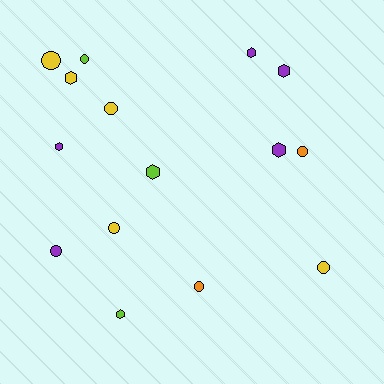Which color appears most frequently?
Purple, with 5 objects.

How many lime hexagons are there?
There are 2 lime hexagons.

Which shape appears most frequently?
Circle, with 8 objects.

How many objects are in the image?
There are 15 objects.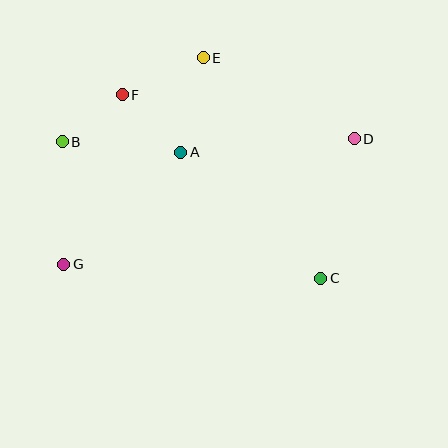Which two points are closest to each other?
Points B and F are closest to each other.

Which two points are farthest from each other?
Points D and G are farthest from each other.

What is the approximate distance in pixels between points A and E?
The distance between A and E is approximately 97 pixels.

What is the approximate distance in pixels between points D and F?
The distance between D and F is approximately 236 pixels.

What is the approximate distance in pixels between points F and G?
The distance between F and G is approximately 179 pixels.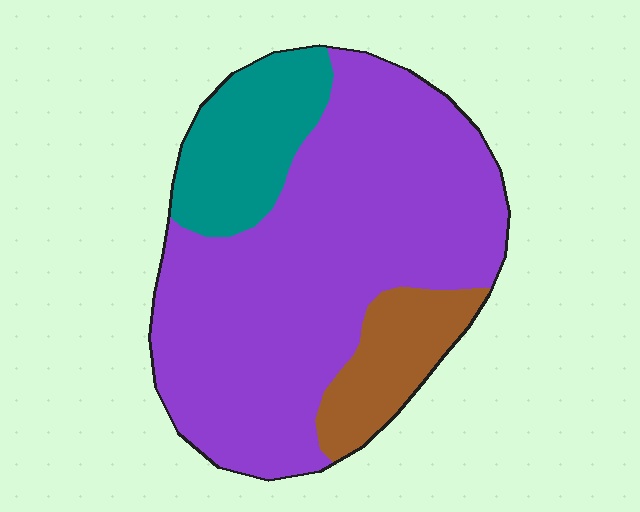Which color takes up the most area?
Purple, at roughly 70%.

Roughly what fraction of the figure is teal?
Teal takes up about one sixth (1/6) of the figure.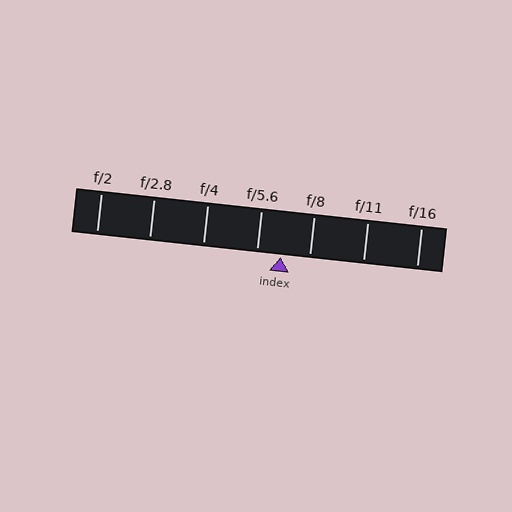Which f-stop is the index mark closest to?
The index mark is closest to f/5.6.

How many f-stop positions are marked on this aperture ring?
There are 7 f-stop positions marked.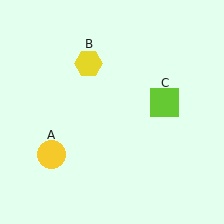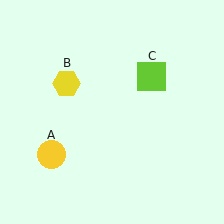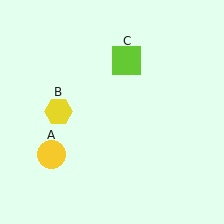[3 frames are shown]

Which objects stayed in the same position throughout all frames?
Yellow circle (object A) remained stationary.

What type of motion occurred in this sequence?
The yellow hexagon (object B), lime square (object C) rotated counterclockwise around the center of the scene.